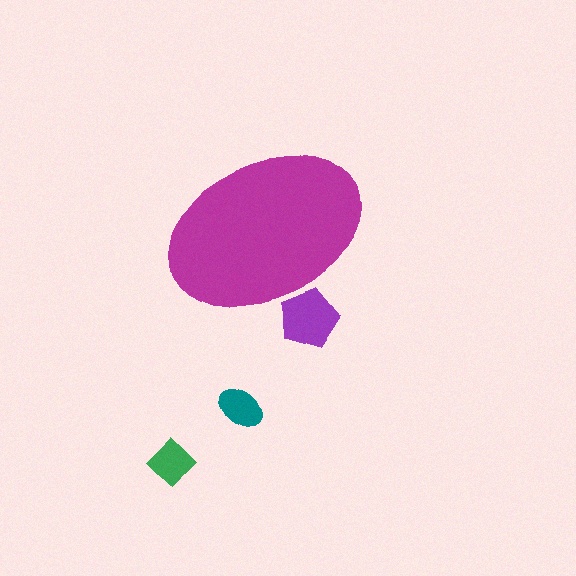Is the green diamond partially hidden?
No, the green diamond is fully visible.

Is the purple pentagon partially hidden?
Yes, the purple pentagon is partially hidden behind the magenta ellipse.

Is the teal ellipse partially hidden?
No, the teal ellipse is fully visible.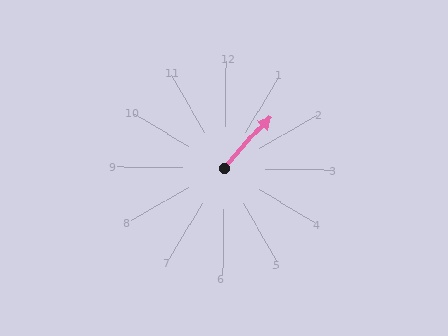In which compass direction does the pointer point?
Northeast.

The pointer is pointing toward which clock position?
Roughly 1 o'clock.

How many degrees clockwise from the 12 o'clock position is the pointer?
Approximately 41 degrees.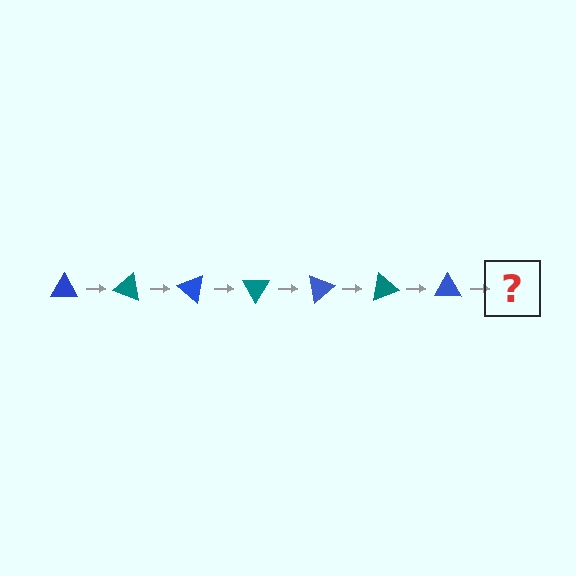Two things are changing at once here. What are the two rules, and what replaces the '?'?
The two rules are that it rotates 20 degrees each step and the color cycles through blue and teal. The '?' should be a teal triangle, rotated 140 degrees from the start.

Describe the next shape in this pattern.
It should be a teal triangle, rotated 140 degrees from the start.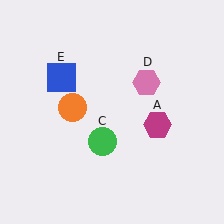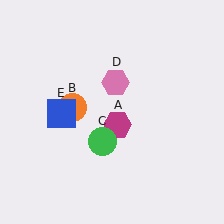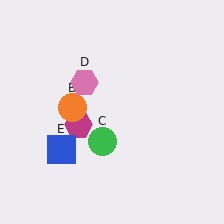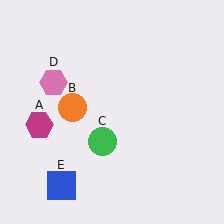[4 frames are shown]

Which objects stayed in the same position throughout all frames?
Orange circle (object B) and green circle (object C) remained stationary.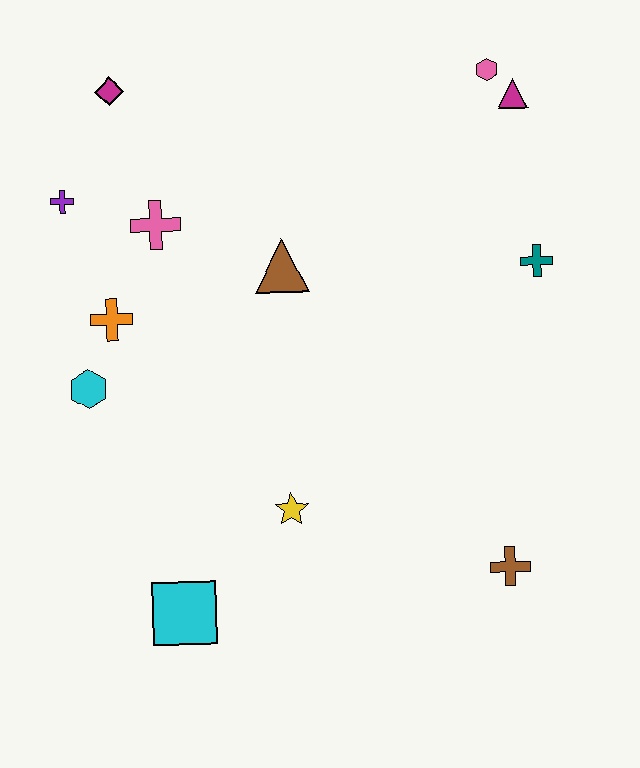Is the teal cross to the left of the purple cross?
No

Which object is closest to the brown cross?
The yellow star is closest to the brown cross.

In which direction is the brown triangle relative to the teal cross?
The brown triangle is to the left of the teal cross.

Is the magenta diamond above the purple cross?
Yes